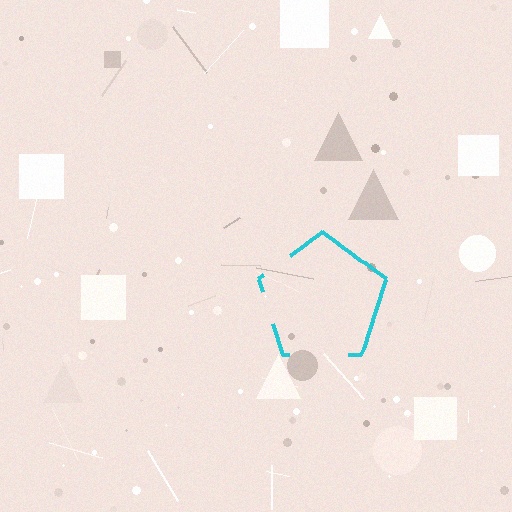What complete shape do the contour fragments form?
The contour fragments form a pentagon.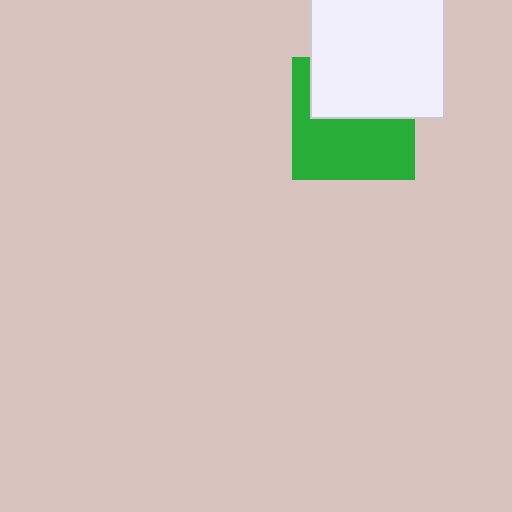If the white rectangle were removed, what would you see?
You would see the complete green square.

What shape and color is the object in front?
The object in front is a white rectangle.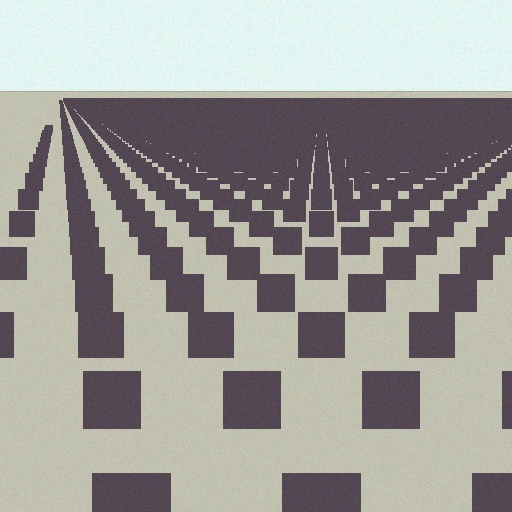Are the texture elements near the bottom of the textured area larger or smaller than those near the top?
Larger. Near the bottom, elements are closer to the viewer and appear at a bigger on-screen size.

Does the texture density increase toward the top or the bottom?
Density increases toward the top.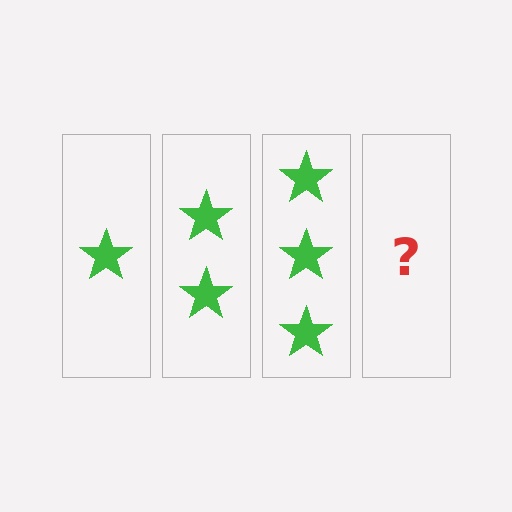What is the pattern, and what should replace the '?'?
The pattern is that each step adds one more star. The '?' should be 4 stars.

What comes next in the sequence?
The next element should be 4 stars.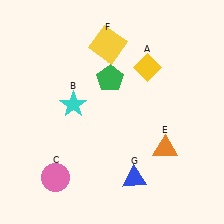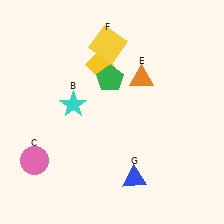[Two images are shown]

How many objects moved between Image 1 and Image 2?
3 objects moved between the two images.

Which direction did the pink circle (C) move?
The pink circle (C) moved left.